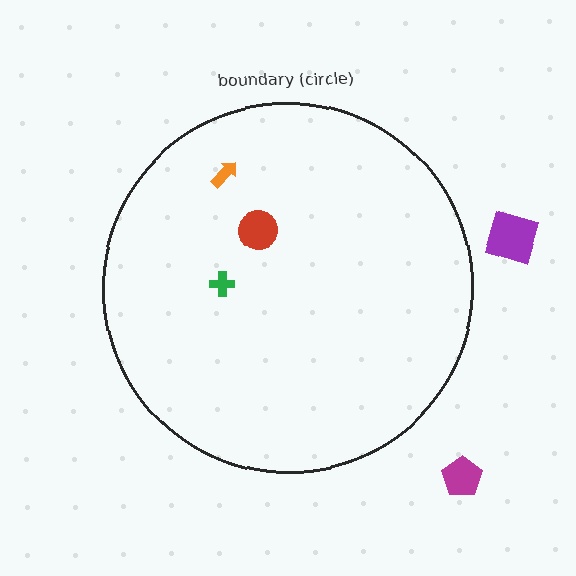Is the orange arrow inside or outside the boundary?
Inside.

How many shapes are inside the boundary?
3 inside, 2 outside.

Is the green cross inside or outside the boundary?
Inside.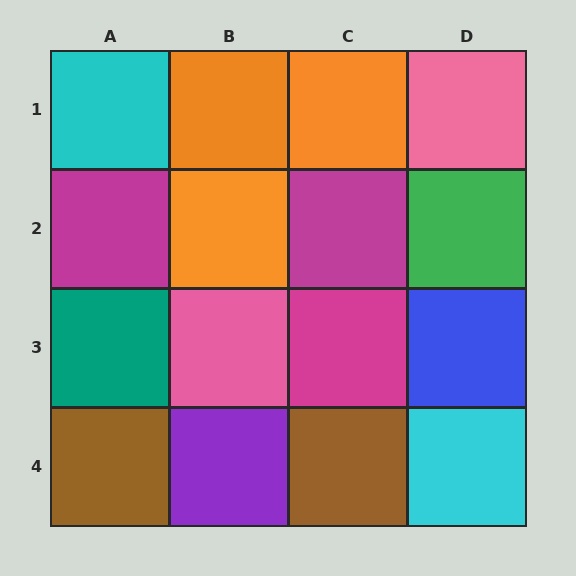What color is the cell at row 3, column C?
Magenta.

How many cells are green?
1 cell is green.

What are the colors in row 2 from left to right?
Magenta, orange, magenta, green.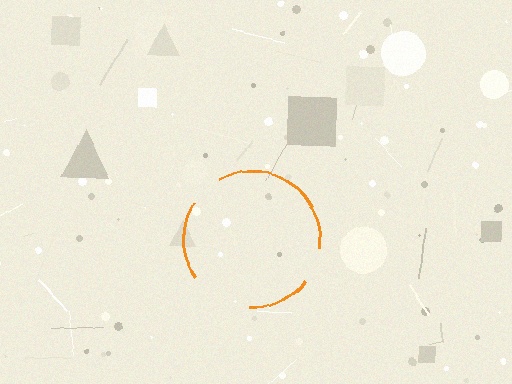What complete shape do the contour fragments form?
The contour fragments form a circle.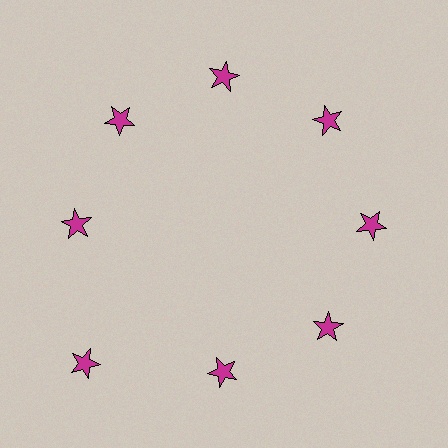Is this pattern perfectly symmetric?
No. The 8 magenta stars are arranged in a ring, but one element near the 8 o'clock position is pushed outward from the center, breaking the 8-fold rotational symmetry.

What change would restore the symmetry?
The symmetry would be restored by moving it inward, back onto the ring so that all 8 stars sit at equal angles and equal distance from the center.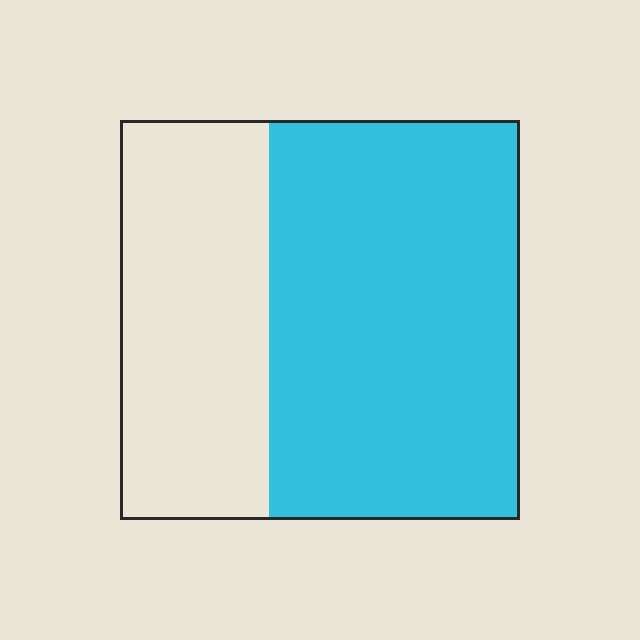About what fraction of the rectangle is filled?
About five eighths (5/8).